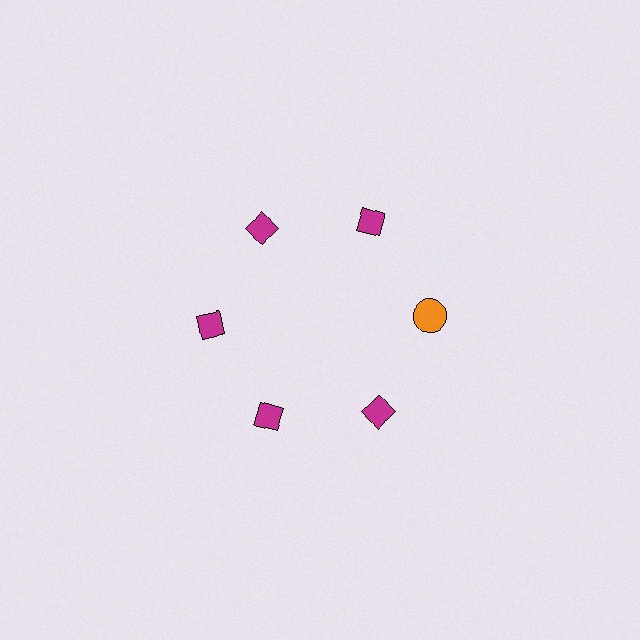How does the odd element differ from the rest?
It differs in both color (orange instead of magenta) and shape (circle instead of diamond).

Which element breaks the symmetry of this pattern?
The orange circle at roughly the 3 o'clock position breaks the symmetry. All other shapes are magenta diamonds.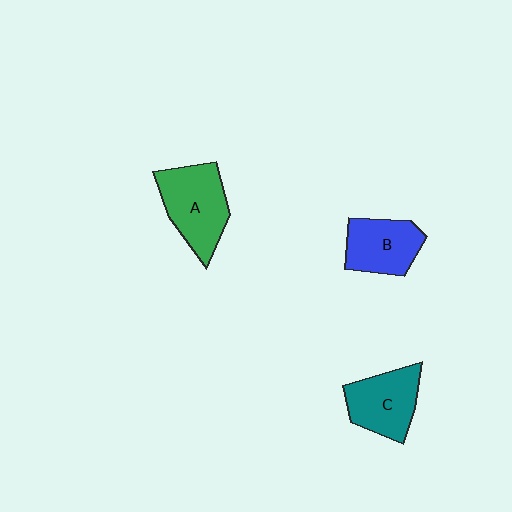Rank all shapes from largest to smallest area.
From largest to smallest: A (green), C (teal), B (blue).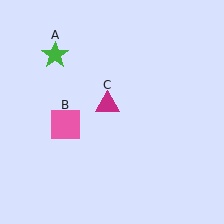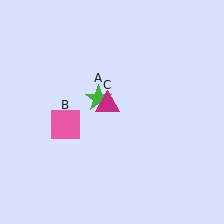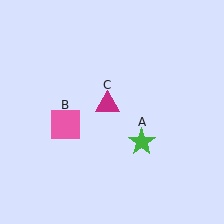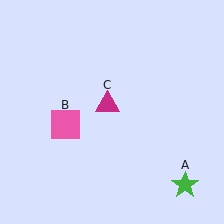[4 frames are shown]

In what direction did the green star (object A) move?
The green star (object A) moved down and to the right.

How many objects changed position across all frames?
1 object changed position: green star (object A).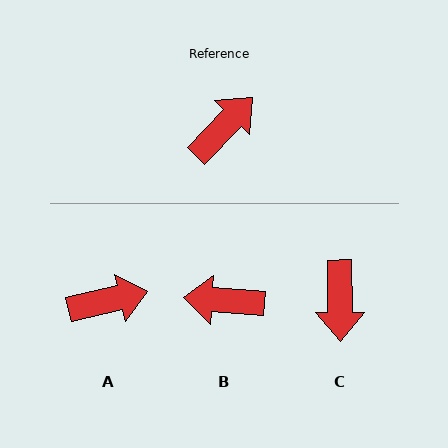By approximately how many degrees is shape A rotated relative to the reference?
Approximately 33 degrees clockwise.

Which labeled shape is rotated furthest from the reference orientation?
C, about 136 degrees away.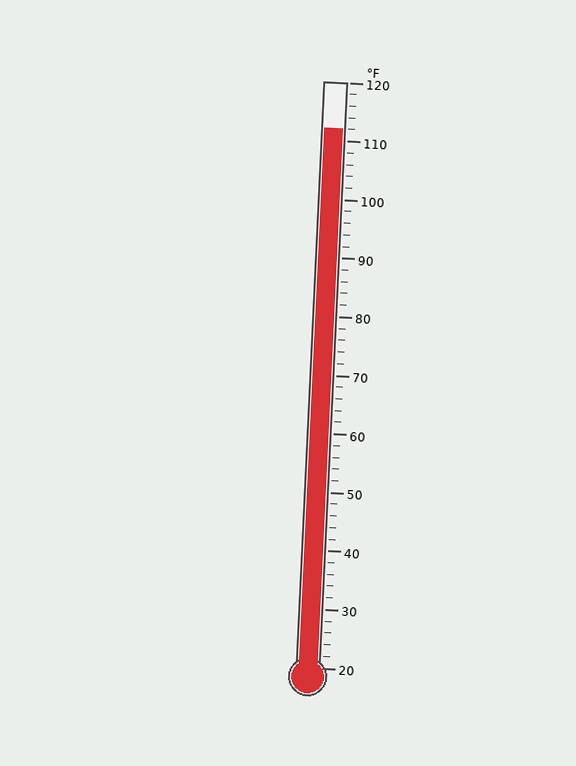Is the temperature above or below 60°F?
The temperature is above 60°F.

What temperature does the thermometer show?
The thermometer shows approximately 112°F.